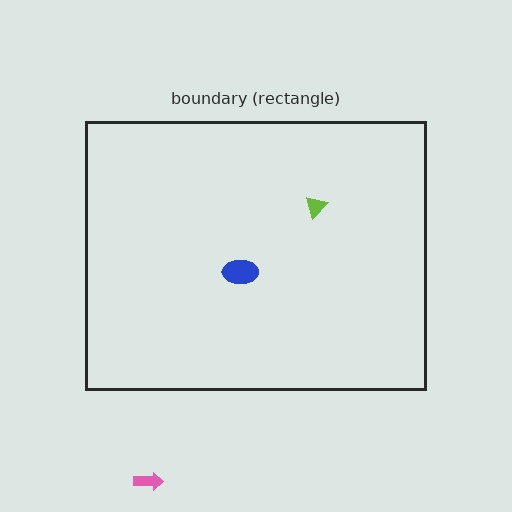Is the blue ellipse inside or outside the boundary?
Inside.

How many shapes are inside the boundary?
2 inside, 1 outside.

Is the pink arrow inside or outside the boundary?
Outside.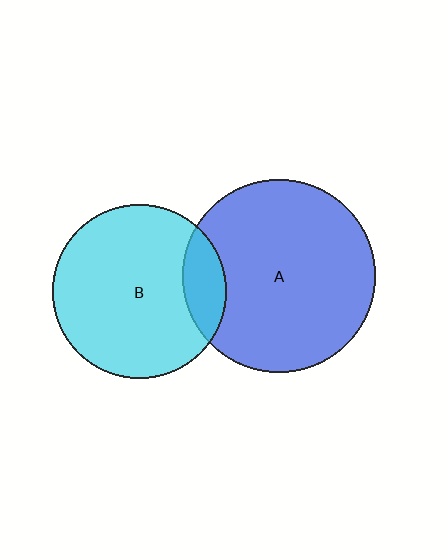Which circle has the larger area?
Circle A (blue).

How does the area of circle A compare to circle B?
Approximately 1.2 times.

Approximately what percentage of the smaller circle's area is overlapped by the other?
Approximately 15%.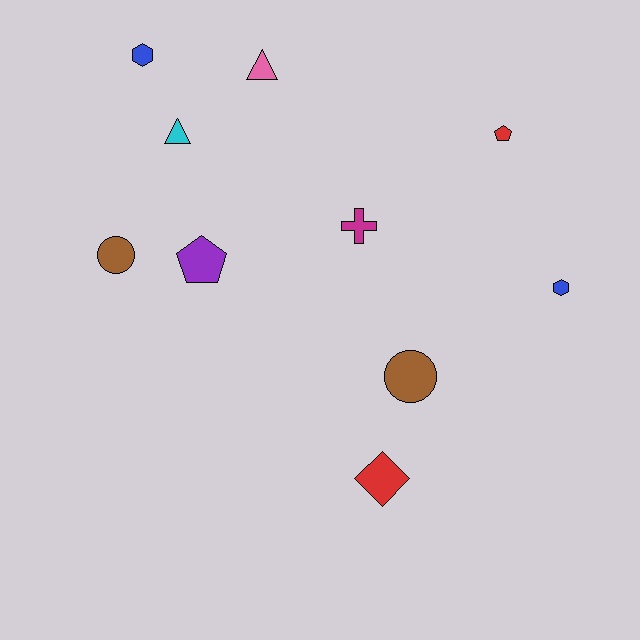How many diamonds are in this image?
There is 1 diamond.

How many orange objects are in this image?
There are no orange objects.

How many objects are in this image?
There are 10 objects.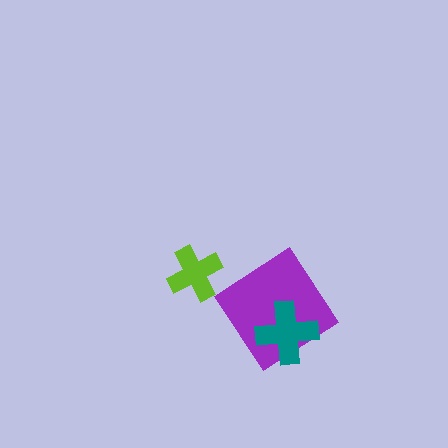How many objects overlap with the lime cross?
0 objects overlap with the lime cross.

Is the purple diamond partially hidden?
Yes, it is partially covered by another shape.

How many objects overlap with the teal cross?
1 object overlaps with the teal cross.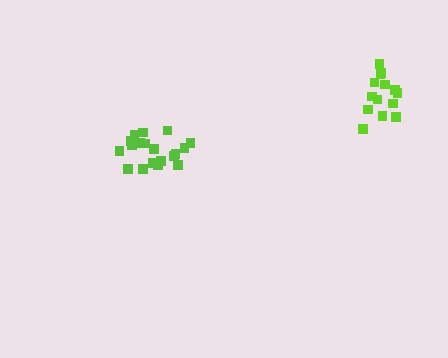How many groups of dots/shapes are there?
There are 2 groups.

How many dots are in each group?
Group 1: 19 dots, Group 2: 14 dots (33 total).